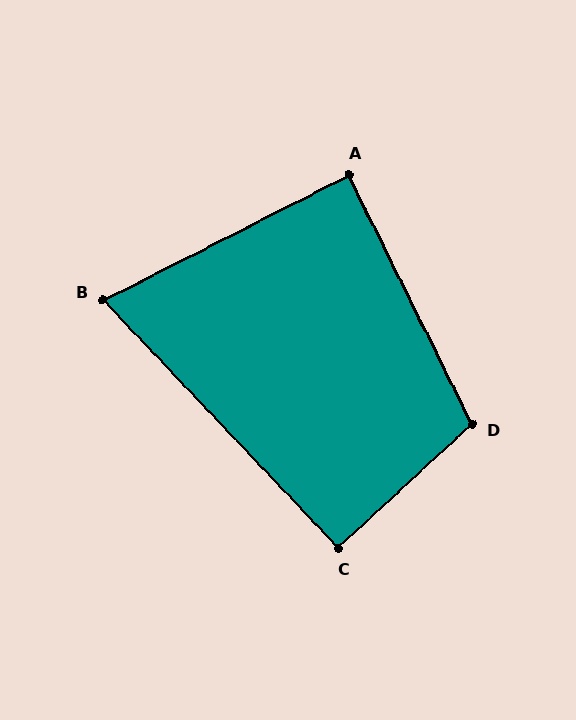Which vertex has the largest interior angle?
D, at approximately 106 degrees.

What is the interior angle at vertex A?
Approximately 89 degrees (approximately right).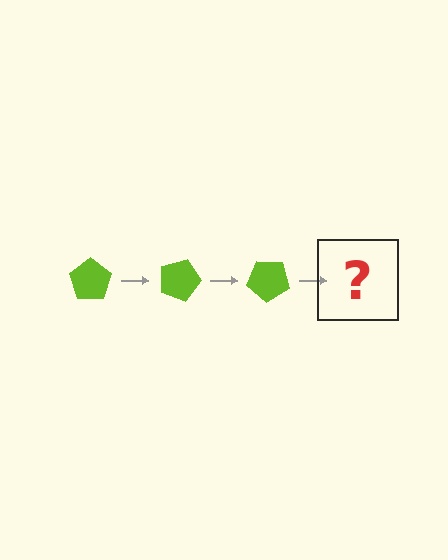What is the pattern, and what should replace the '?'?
The pattern is that the pentagon rotates 20 degrees each step. The '?' should be a lime pentagon rotated 60 degrees.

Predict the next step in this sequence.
The next step is a lime pentagon rotated 60 degrees.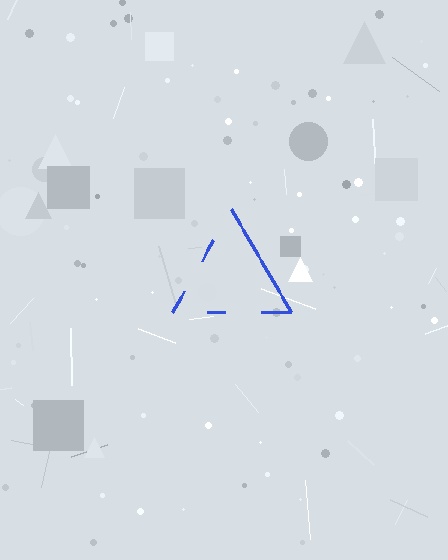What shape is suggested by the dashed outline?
The dashed outline suggests a triangle.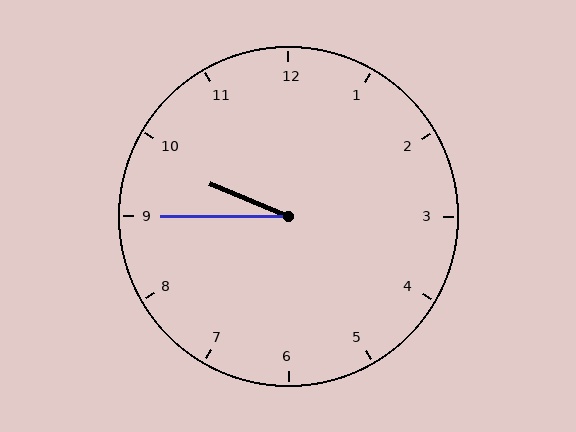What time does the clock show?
9:45.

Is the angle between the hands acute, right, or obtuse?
It is acute.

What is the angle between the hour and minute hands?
Approximately 22 degrees.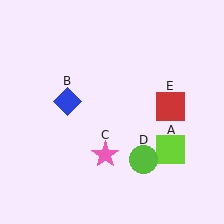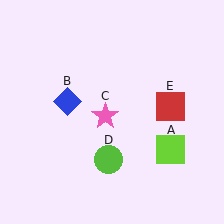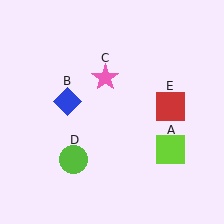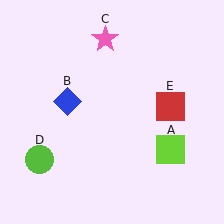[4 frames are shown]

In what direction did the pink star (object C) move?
The pink star (object C) moved up.